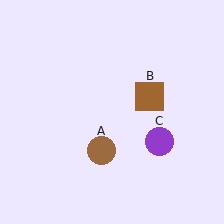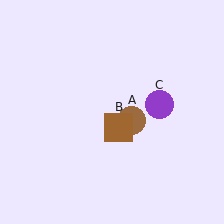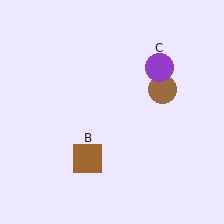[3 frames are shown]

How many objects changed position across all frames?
3 objects changed position: brown circle (object A), brown square (object B), purple circle (object C).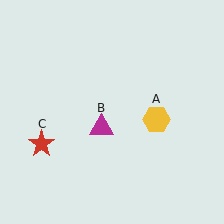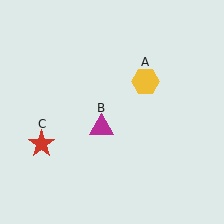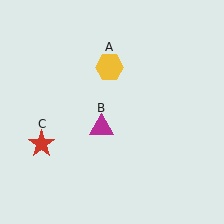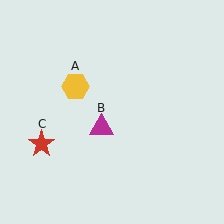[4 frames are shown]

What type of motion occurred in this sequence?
The yellow hexagon (object A) rotated counterclockwise around the center of the scene.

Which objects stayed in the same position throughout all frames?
Magenta triangle (object B) and red star (object C) remained stationary.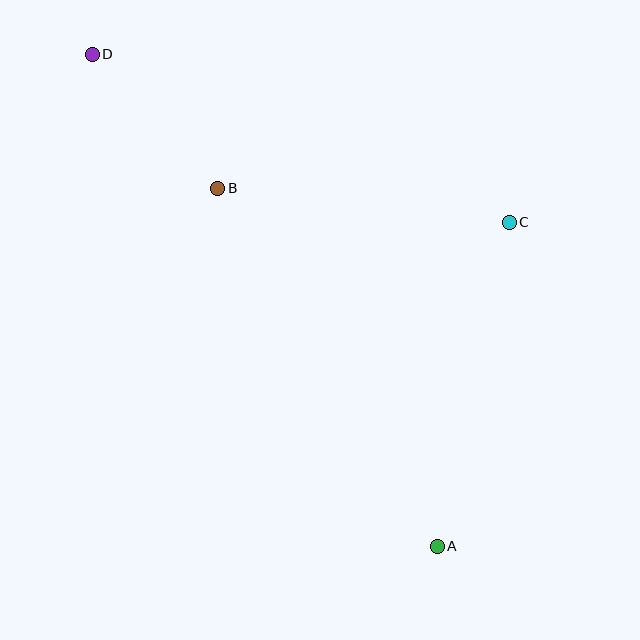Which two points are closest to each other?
Points B and D are closest to each other.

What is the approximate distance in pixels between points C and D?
The distance between C and D is approximately 450 pixels.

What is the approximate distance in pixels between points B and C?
The distance between B and C is approximately 294 pixels.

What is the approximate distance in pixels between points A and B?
The distance between A and B is approximately 420 pixels.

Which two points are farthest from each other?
Points A and D are farthest from each other.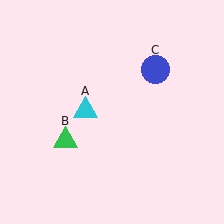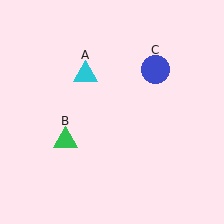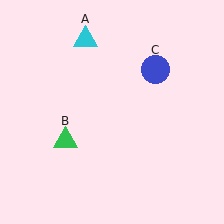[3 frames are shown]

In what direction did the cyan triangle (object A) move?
The cyan triangle (object A) moved up.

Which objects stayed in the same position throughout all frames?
Green triangle (object B) and blue circle (object C) remained stationary.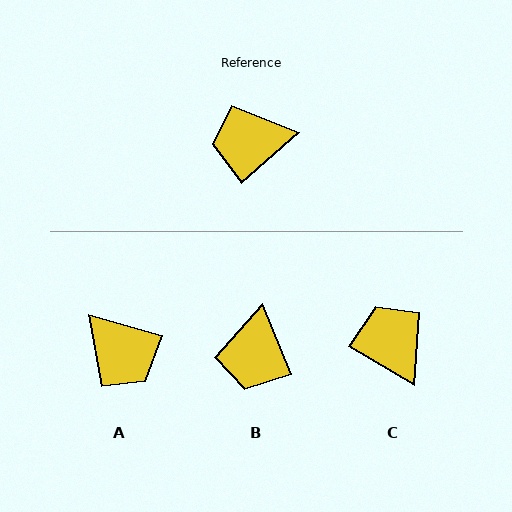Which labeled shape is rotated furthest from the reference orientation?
A, about 122 degrees away.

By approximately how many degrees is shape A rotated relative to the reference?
Approximately 122 degrees counter-clockwise.